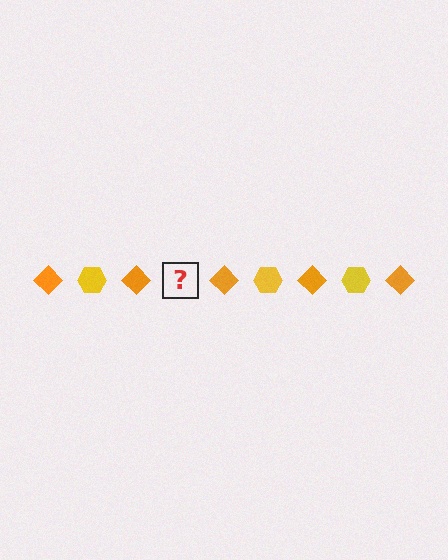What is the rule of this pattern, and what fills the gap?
The rule is that the pattern alternates between orange diamond and yellow hexagon. The gap should be filled with a yellow hexagon.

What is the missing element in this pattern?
The missing element is a yellow hexagon.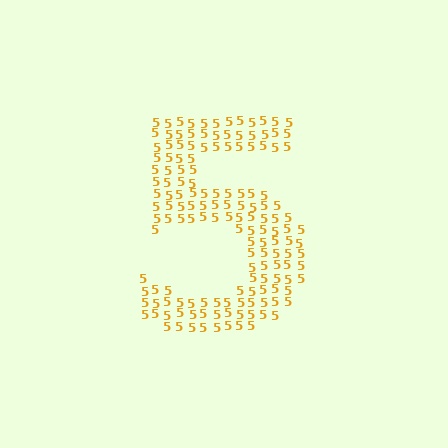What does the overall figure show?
The overall figure shows the digit 5.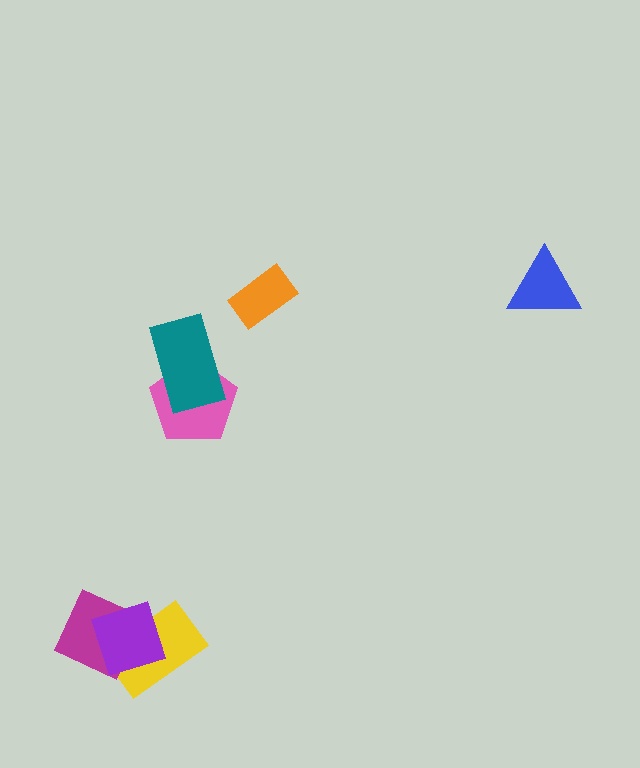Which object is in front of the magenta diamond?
The purple square is in front of the magenta diamond.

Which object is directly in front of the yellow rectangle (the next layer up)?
The magenta diamond is directly in front of the yellow rectangle.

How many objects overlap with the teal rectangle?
1 object overlaps with the teal rectangle.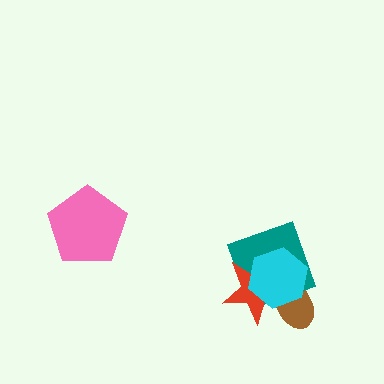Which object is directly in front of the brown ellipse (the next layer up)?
The teal diamond is directly in front of the brown ellipse.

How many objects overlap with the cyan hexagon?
3 objects overlap with the cyan hexagon.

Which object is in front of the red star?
The cyan hexagon is in front of the red star.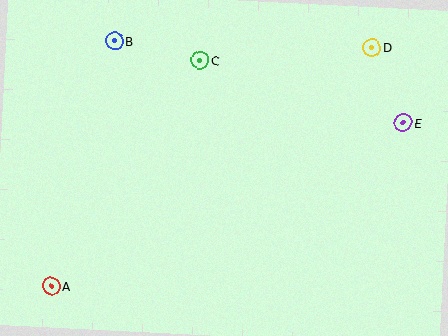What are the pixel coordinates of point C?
Point C is at (200, 60).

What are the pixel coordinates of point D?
Point D is at (372, 47).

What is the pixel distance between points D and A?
The distance between D and A is 400 pixels.